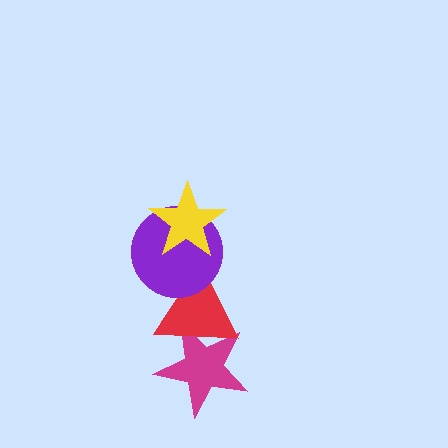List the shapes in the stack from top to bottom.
From top to bottom: the yellow star, the purple circle, the red triangle, the magenta star.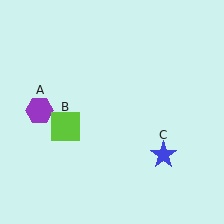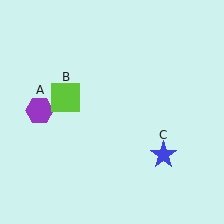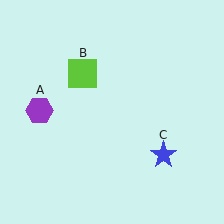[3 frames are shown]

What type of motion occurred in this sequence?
The lime square (object B) rotated clockwise around the center of the scene.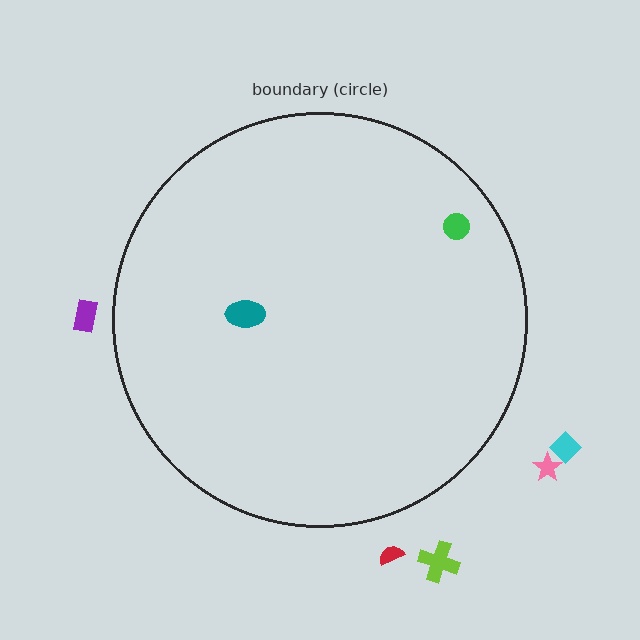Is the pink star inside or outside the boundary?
Outside.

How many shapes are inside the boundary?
2 inside, 5 outside.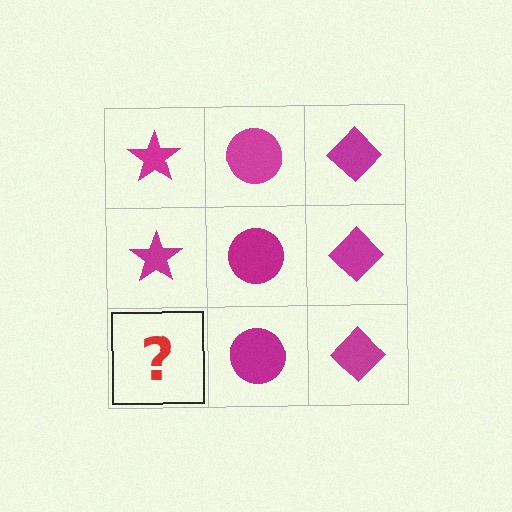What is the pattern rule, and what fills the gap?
The rule is that each column has a consistent shape. The gap should be filled with a magenta star.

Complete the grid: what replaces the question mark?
The question mark should be replaced with a magenta star.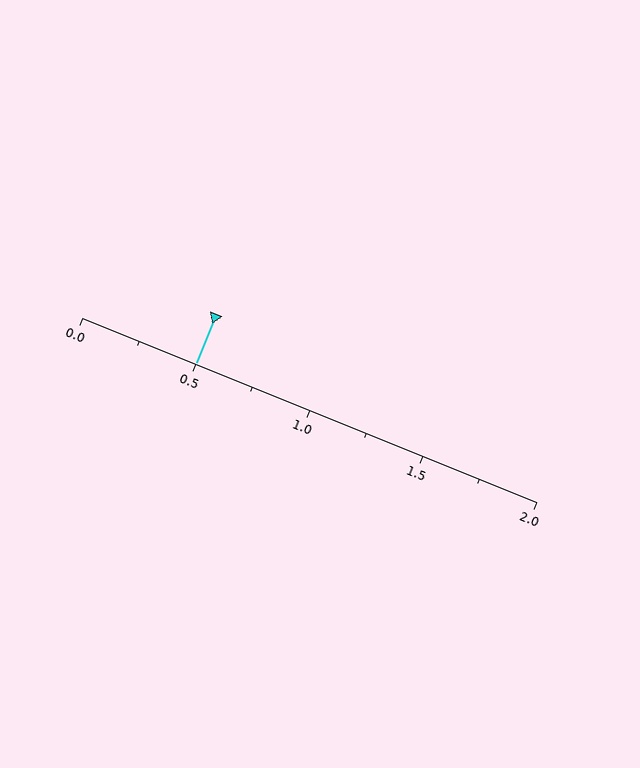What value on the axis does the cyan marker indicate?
The marker indicates approximately 0.5.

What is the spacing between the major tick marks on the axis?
The major ticks are spaced 0.5 apart.